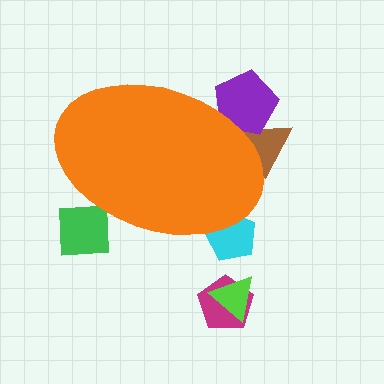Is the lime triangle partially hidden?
No, the lime triangle is fully visible.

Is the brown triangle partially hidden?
Yes, the brown triangle is partially hidden behind the orange ellipse.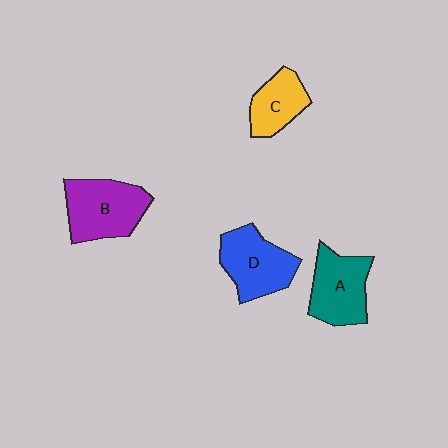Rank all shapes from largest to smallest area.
From largest to smallest: B (purple), D (blue), A (teal), C (yellow).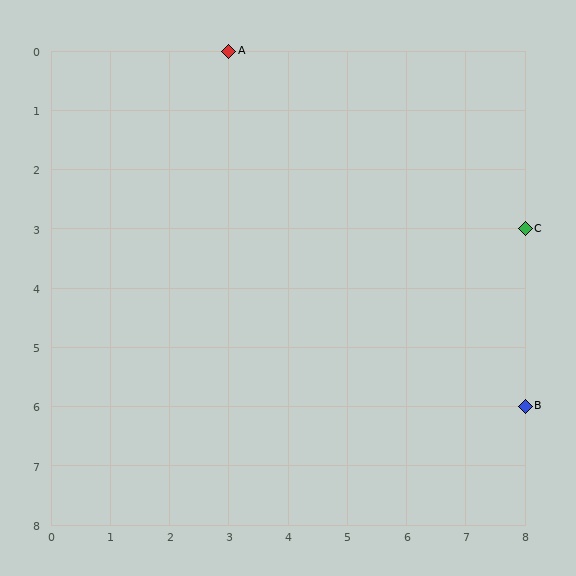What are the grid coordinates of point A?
Point A is at grid coordinates (3, 0).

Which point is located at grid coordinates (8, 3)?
Point C is at (8, 3).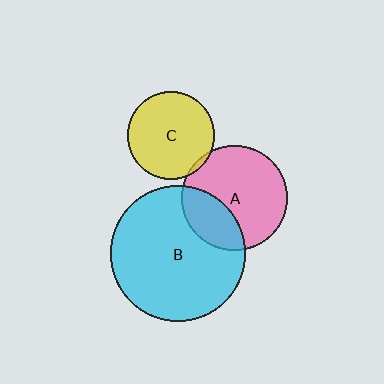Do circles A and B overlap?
Yes.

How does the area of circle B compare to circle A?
Approximately 1.6 times.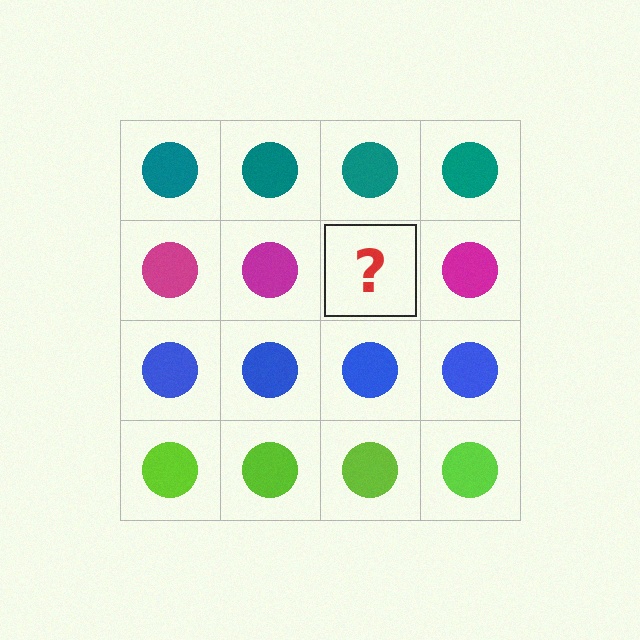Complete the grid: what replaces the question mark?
The question mark should be replaced with a magenta circle.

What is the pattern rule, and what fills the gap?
The rule is that each row has a consistent color. The gap should be filled with a magenta circle.